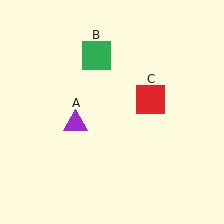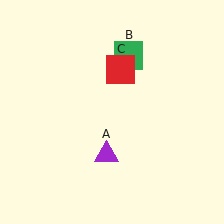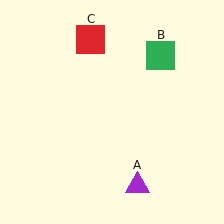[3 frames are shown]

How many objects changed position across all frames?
3 objects changed position: purple triangle (object A), green square (object B), red square (object C).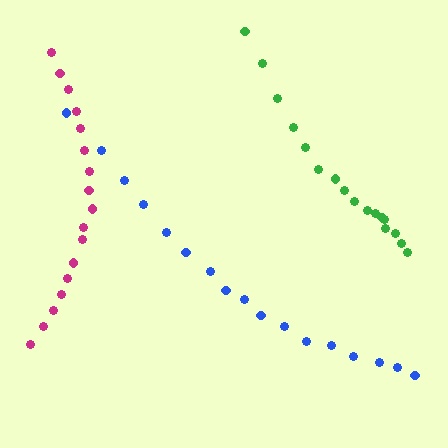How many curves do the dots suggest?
There are 3 distinct paths.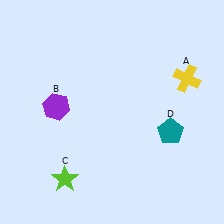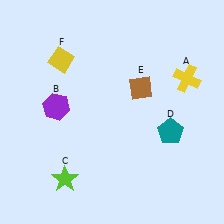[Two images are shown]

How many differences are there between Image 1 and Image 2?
There are 2 differences between the two images.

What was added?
A brown diamond (E), a yellow diamond (F) were added in Image 2.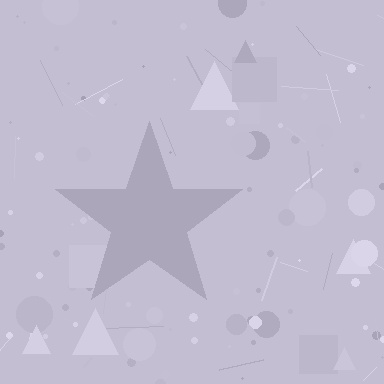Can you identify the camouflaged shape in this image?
The camouflaged shape is a star.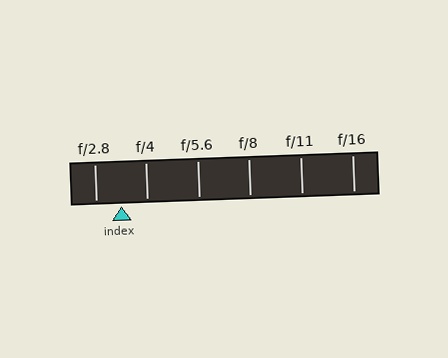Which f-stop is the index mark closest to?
The index mark is closest to f/2.8.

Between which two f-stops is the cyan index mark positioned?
The index mark is between f/2.8 and f/4.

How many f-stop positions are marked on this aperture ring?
There are 6 f-stop positions marked.